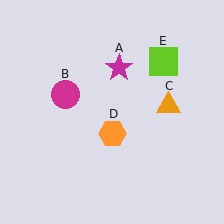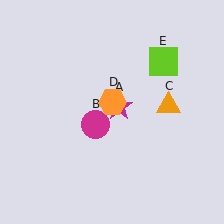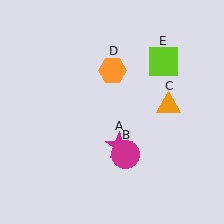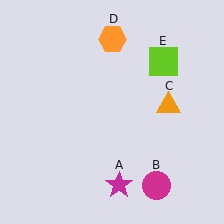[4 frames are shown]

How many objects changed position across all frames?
3 objects changed position: magenta star (object A), magenta circle (object B), orange hexagon (object D).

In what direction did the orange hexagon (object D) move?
The orange hexagon (object D) moved up.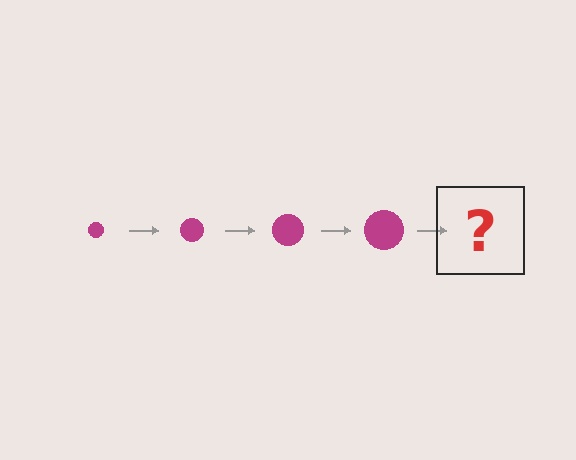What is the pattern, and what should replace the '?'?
The pattern is that the circle gets progressively larger each step. The '?' should be a magenta circle, larger than the previous one.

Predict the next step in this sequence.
The next step is a magenta circle, larger than the previous one.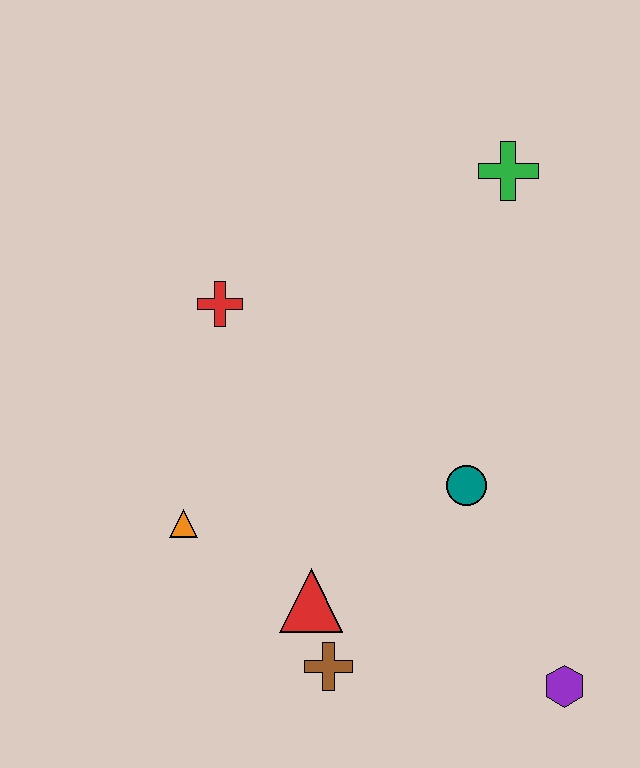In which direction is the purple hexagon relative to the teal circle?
The purple hexagon is below the teal circle.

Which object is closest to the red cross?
The orange triangle is closest to the red cross.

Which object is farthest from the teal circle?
The green cross is farthest from the teal circle.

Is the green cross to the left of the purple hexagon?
Yes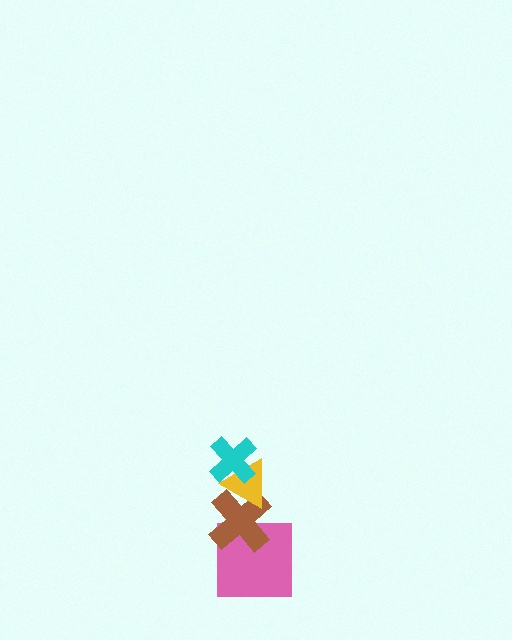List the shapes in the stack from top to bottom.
From top to bottom: the cyan cross, the yellow triangle, the brown cross, the pink square.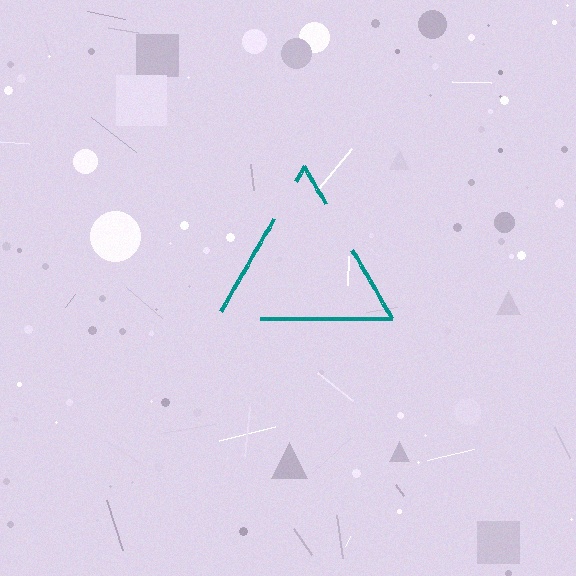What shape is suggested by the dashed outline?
The dashed outline suggests a triangle.